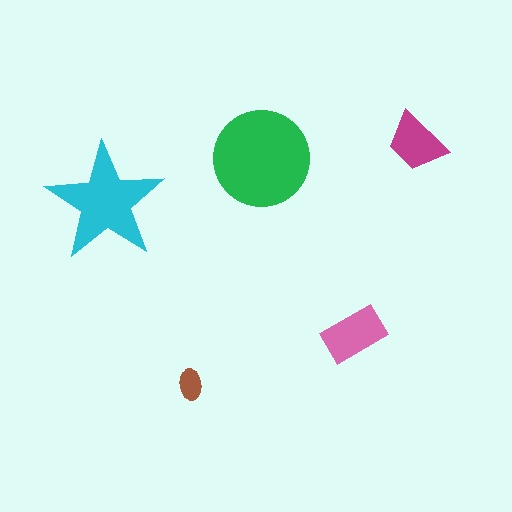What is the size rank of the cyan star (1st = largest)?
2nd.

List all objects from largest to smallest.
The green circle, the cyan star, the pink rectangle, the magenta trapezoid, the brown ellipse.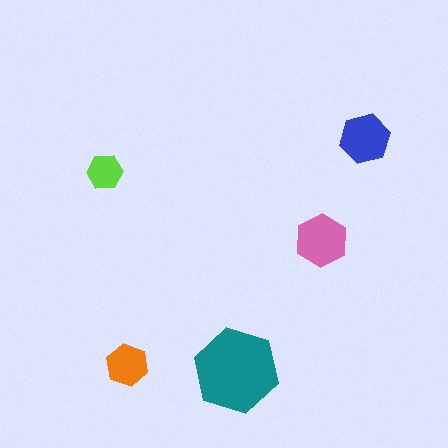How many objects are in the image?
There are 5 objects in the image.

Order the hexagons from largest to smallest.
the teal one, the pink one, the blue one, the orange one, the lime one.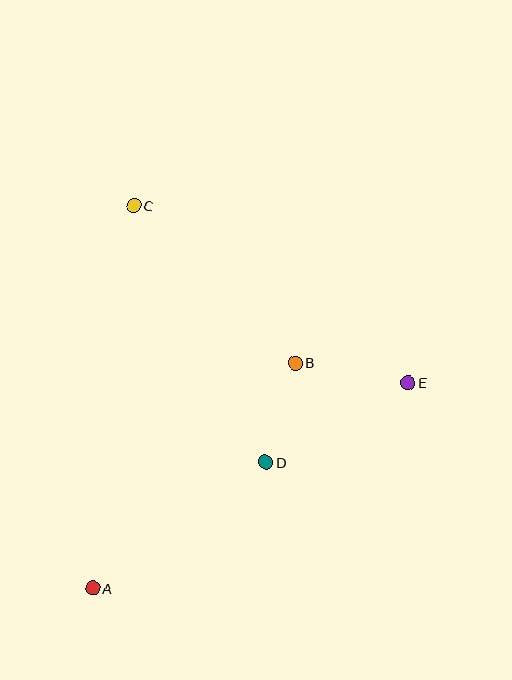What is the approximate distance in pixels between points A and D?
The distance between A and D is approximately 214 pixels.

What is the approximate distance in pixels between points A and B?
The distance between A and B is approximately 303 pixels.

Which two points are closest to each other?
Points B and D are closest to each other.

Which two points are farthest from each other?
Points A and C are farthest from each other.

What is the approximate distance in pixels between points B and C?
The distance between B and C is approximately 226 pixels.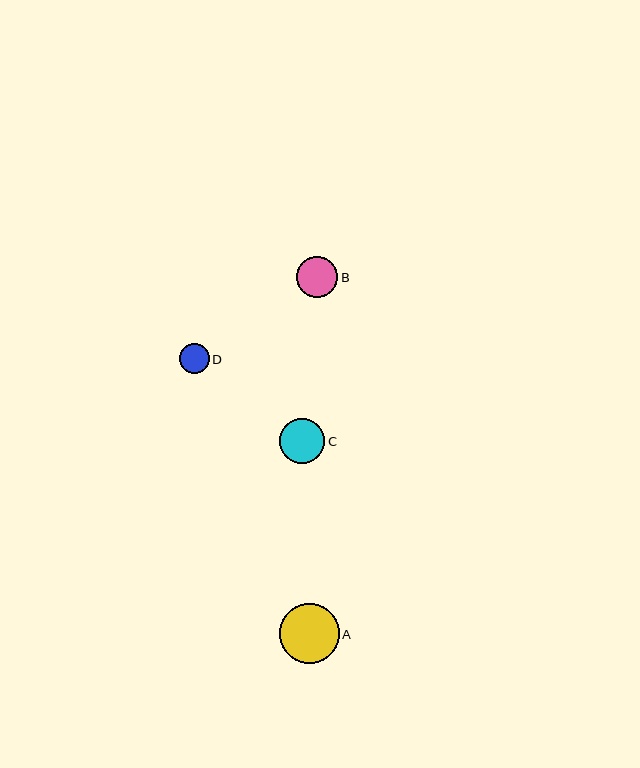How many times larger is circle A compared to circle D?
Circle A is approximately 2.0 times the size of circle D.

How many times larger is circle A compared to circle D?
Circle A is approximately 2.0 times the size of circle D.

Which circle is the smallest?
Circle D is the smallest with a size of approximately 30 pixels.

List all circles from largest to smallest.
From largest to smallest: A, C, B, D.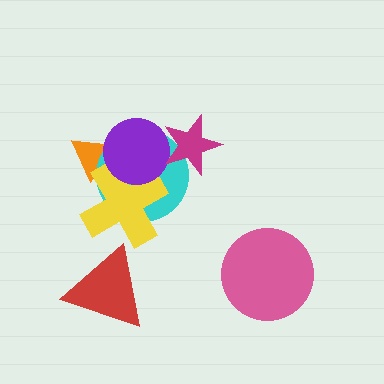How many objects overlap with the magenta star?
2 objects overlap with the magenta star.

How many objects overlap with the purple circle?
4 objects overlap with the purple circle.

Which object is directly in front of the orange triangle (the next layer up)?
The cyan circle is directly in front of the orange triangle.